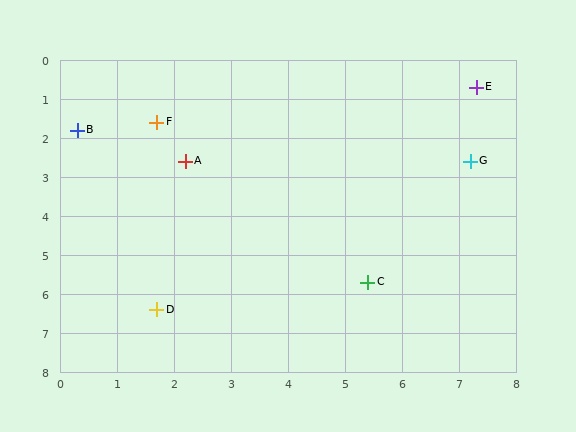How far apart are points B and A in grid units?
Points B and A are about 2.1 grid units apart.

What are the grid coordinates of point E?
Point E is at approximately (7.3, 0.7).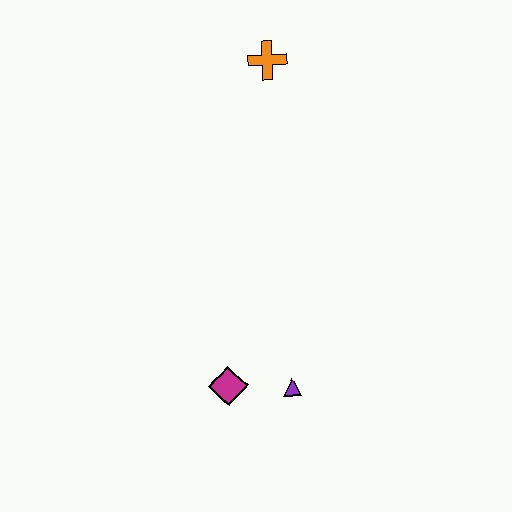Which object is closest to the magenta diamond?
The purple triangle is closest to the magenta diamond.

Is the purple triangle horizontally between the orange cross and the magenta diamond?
No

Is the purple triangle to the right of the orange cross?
Yes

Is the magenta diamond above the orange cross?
No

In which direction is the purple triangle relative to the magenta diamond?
The purple triangle is to the right of the magenta diamond.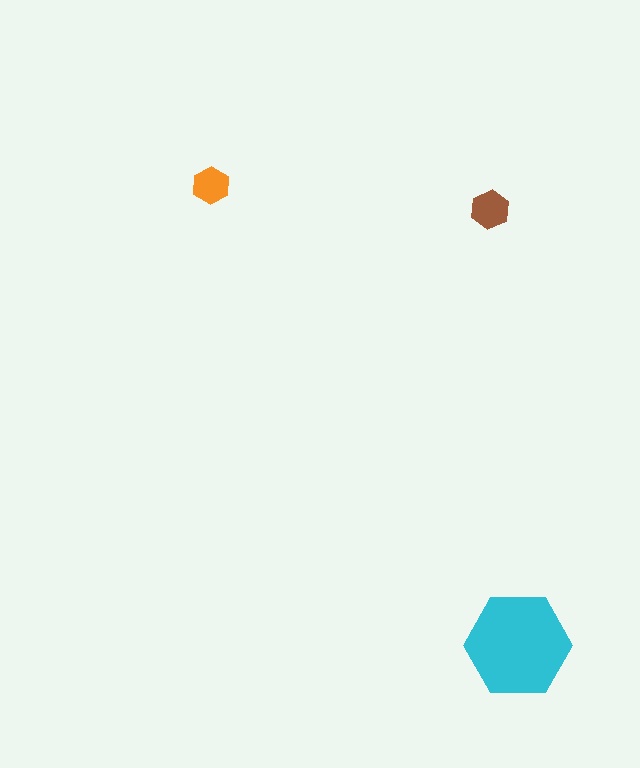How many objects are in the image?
There are 3 objects in the image.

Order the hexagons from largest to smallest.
the cyan one, the brown one, the orange one.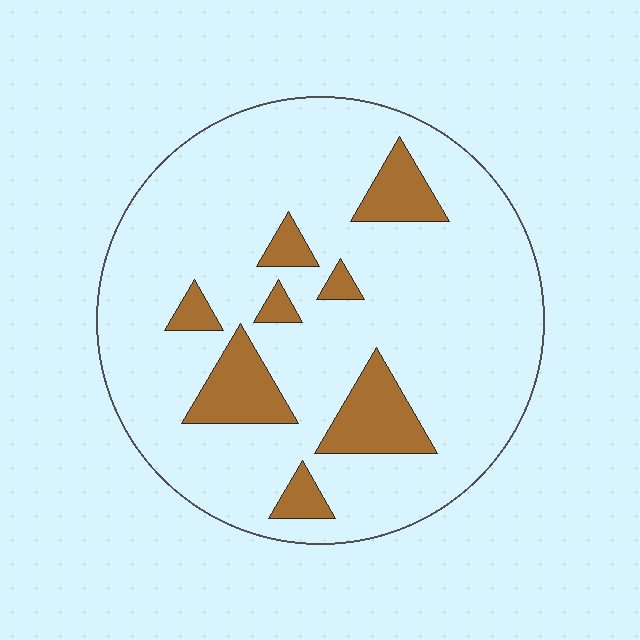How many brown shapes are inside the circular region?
8.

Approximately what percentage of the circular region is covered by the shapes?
Approximately 15%.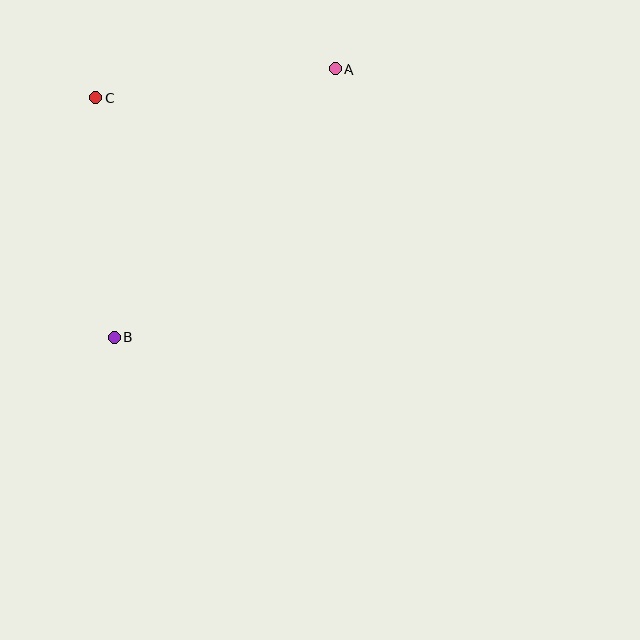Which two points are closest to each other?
Points B and C are closest to each other.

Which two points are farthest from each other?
Points A and B are farthest from each other.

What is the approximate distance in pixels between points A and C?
The distance between A and C is approximately 241 pixels.